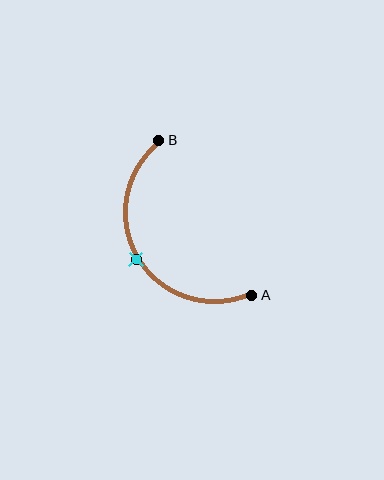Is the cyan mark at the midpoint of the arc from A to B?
Yes. The cyan mark lies on the arc at equal arc-length from both A and B — it is the arc midpoint.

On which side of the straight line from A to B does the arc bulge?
The arc bulges to the left of the straight line connecting A and B.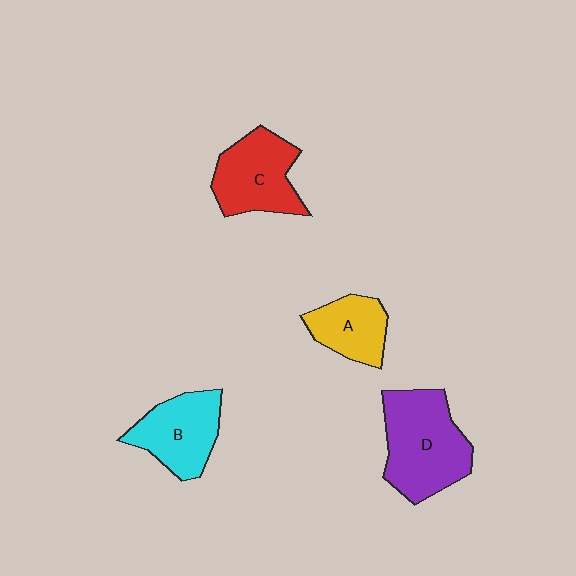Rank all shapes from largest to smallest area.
From largest to smallest: D (purple), C (red), B (cyan), A (yellow).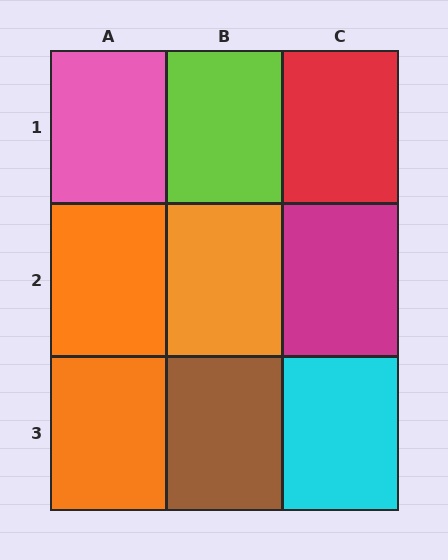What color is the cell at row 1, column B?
Lime.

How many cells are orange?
3 cells are orange.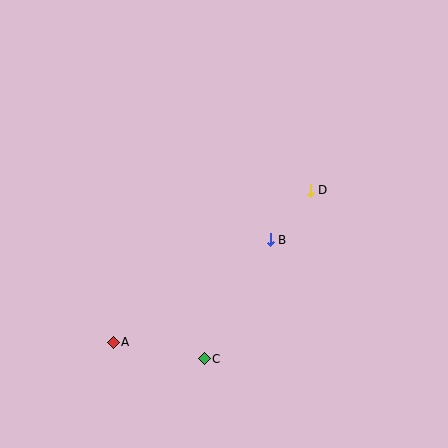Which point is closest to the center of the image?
Point B at (270, 240) is closest to the center.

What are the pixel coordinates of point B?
Point B is at (270, 240).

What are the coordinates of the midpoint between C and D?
The midpoint between C and D is at (257, 275).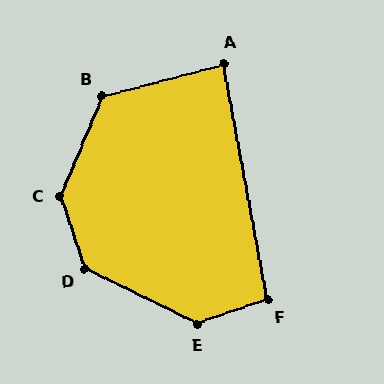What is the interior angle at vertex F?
Approximately 98 degrees (obtuse).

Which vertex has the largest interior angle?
C, at approximately 139 degrees.